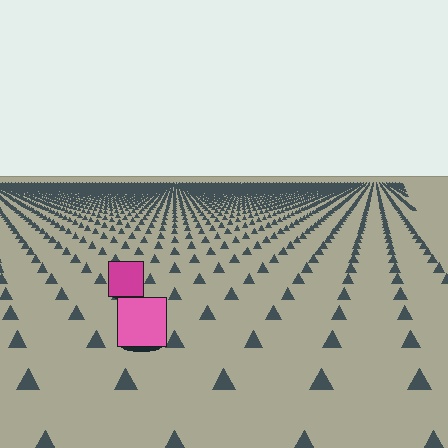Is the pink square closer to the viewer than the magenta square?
Yes. The pink square is closer — you can tell from the texture gradient: the ground texture is coarser near it.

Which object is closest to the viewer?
The pink square is closest. The texture marks near it are larger and more spread out.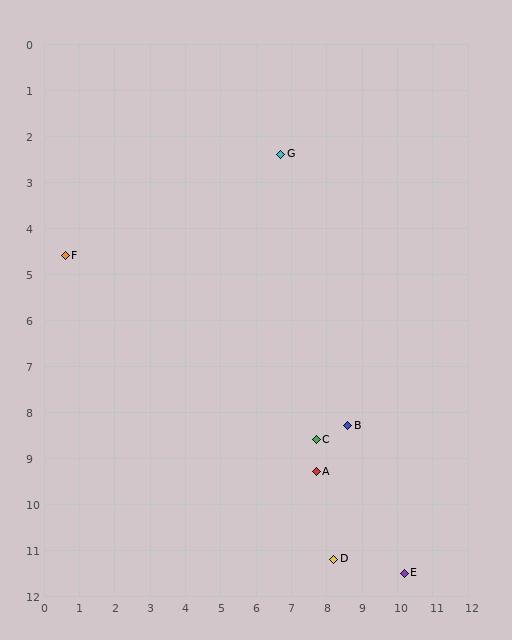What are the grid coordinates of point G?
Point G is at approximately (6.7, 2.4).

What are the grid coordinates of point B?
Point B is at approximately (8.6, 8.3).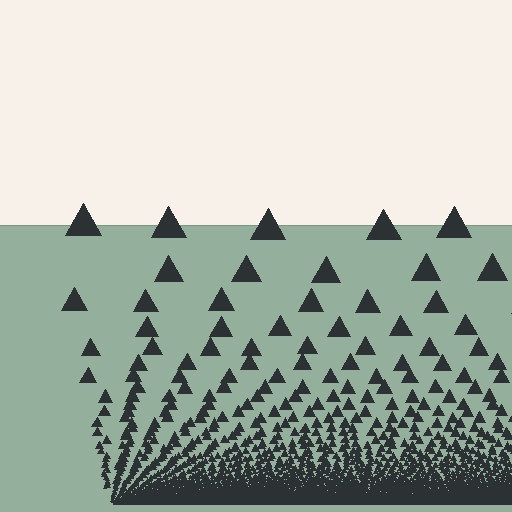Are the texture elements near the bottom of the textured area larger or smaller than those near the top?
Smaller. The gradient is inverted — elements near the bottom are smaller and denser.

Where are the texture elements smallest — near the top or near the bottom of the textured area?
Near the bottom.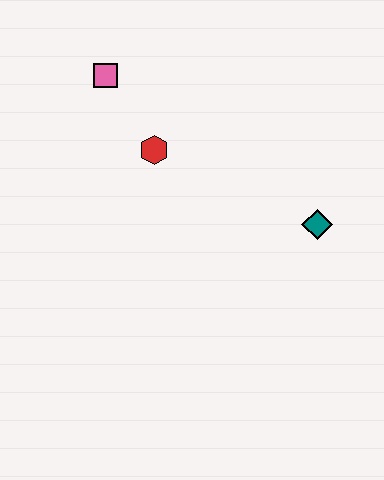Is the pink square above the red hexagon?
Yes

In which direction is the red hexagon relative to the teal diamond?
The red hexagon is to the left of the teal diamond.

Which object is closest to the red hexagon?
The pink square is closest to the red hexagon.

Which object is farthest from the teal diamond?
The pink square is farthest from the teal diamond.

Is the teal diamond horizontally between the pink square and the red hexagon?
No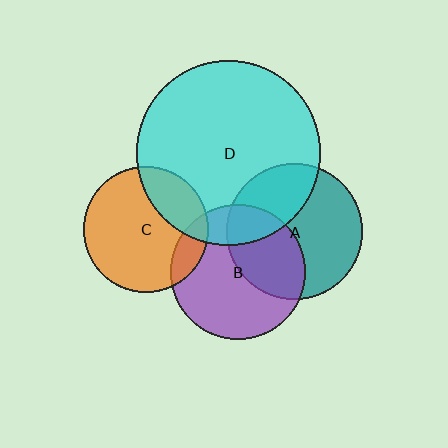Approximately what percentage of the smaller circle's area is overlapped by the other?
Approximately 25%.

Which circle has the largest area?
Circle D (cyan).